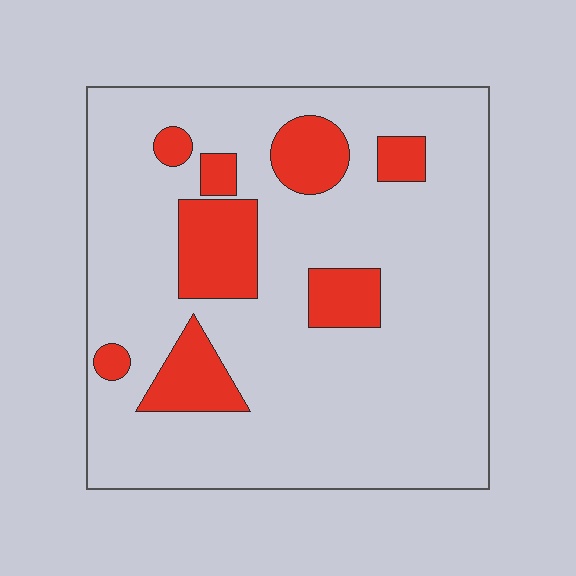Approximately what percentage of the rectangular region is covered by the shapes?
Approximately 20%.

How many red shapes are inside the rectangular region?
8.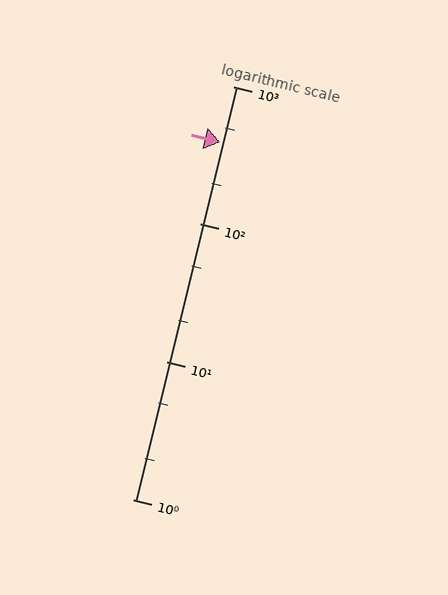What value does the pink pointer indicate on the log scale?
The pointer indicates approximately 390.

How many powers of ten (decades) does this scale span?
The scale spans 3 decades, from 1 to 1000.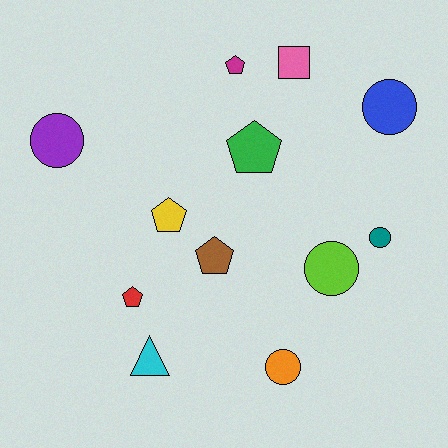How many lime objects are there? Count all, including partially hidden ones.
There is 1 lime object.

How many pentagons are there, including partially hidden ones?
There are 5 pentagons.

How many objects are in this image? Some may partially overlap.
There are 12 objects.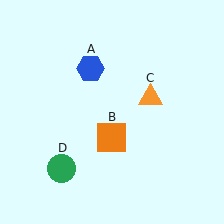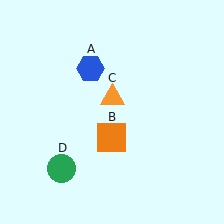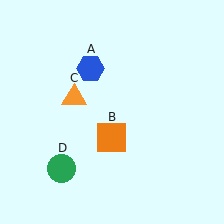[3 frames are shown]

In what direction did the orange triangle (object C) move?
The orange triangle (object C) moved left.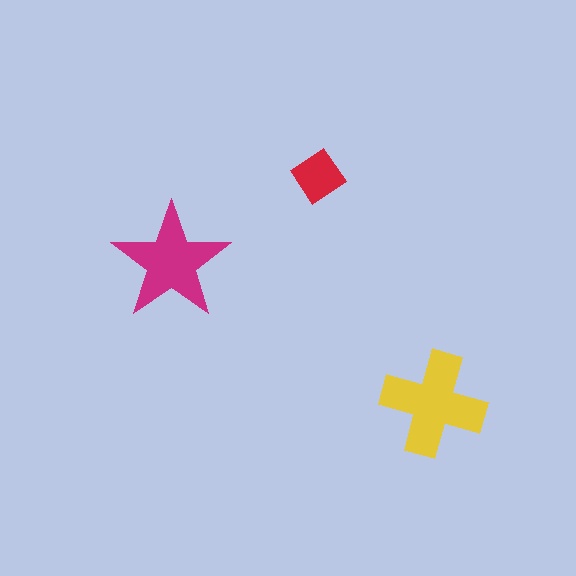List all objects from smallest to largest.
The red diamond, the magenta star, the yellow cross.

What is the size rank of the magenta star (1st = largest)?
2nd.